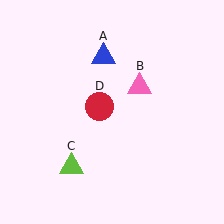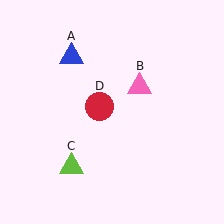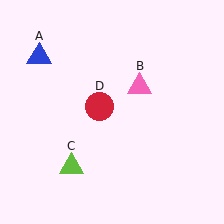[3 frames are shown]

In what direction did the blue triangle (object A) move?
The blue triangle (object A) moved left.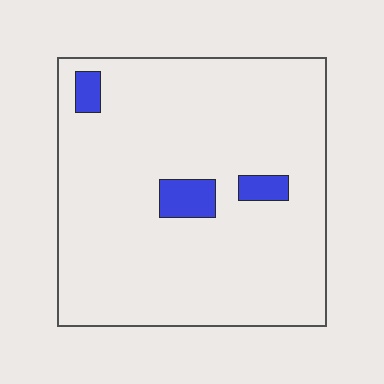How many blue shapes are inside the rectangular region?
3.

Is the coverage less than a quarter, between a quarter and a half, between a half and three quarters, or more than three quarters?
Less than a quarter.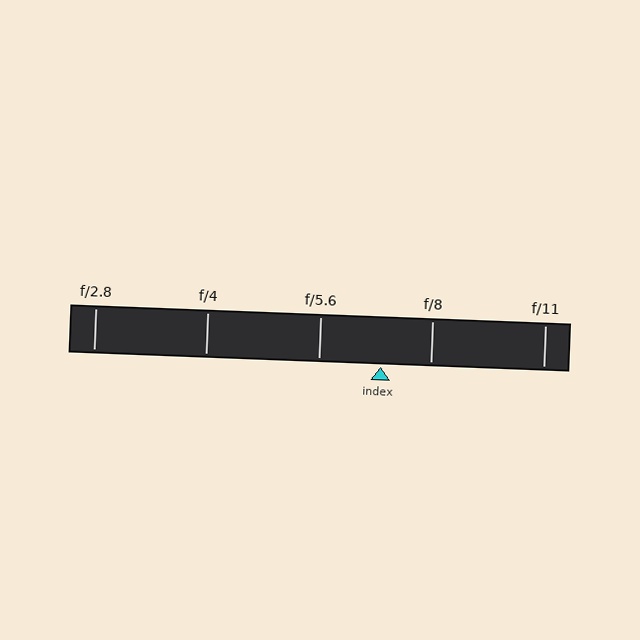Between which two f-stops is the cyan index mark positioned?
The index mark is between f/5.6 and f/8.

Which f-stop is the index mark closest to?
The index mark is closest to f/8.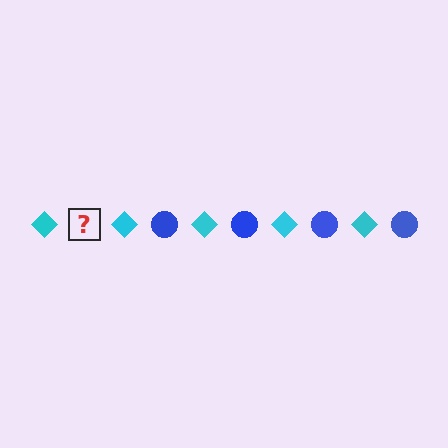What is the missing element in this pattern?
The missing element is a blue circle.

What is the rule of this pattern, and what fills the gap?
The rule is that the pattern alternates between cyan diamond and blue circle. The gap should be filled with a blue circle.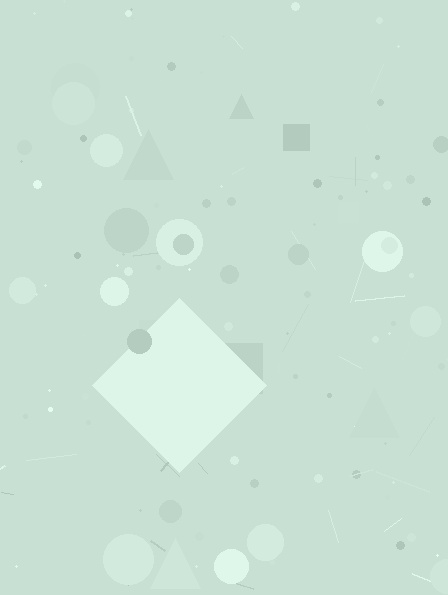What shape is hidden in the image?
A diamond is hidden in the image.